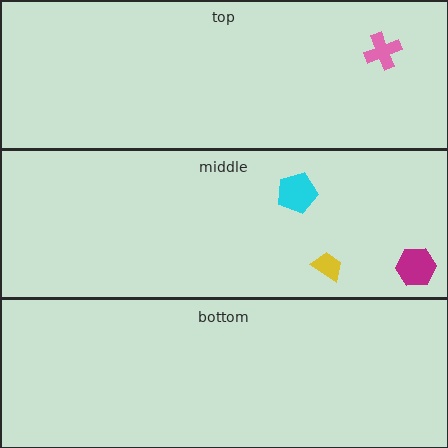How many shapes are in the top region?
1.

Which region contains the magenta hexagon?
The middle region.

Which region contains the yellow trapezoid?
The middle region.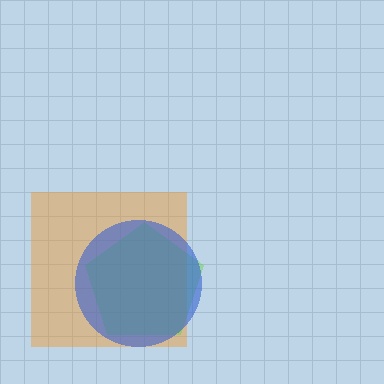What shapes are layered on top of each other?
The layered shapes are: an orange square, a lime pentagon, a blue circle.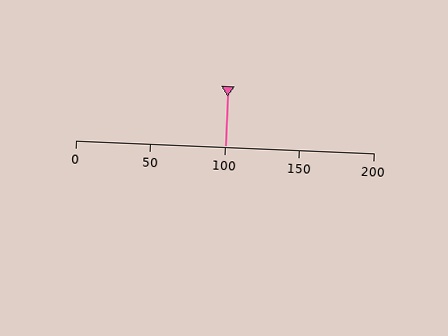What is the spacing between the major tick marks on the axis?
The major ticks are spaced 50 apart.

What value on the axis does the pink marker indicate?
The marker indicates approximately 100.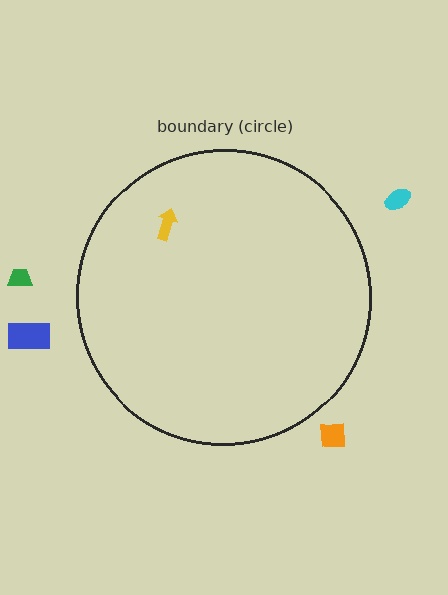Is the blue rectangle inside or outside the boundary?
Outside.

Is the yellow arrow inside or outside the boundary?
Inside.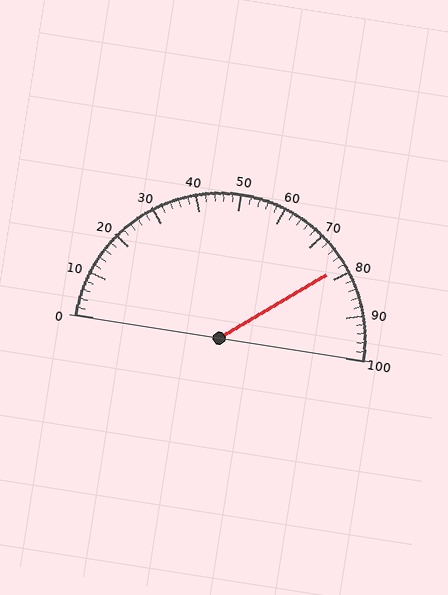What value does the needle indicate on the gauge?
The needle indicates approximately 78.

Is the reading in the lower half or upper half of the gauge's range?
The reading is in the upper half of the range (0 to 100).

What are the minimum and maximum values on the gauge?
The gauge ranges from 0 to 100.